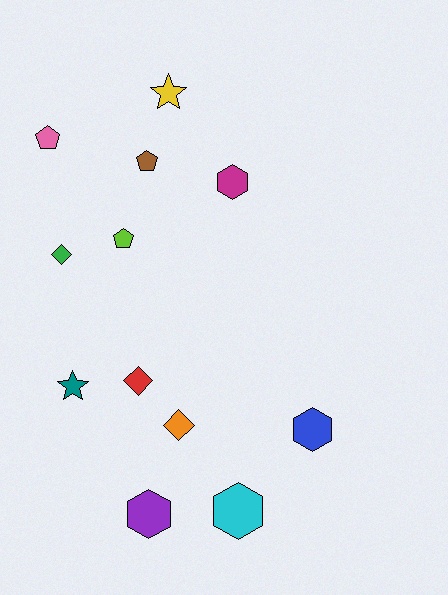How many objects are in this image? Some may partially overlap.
There are 12 objects.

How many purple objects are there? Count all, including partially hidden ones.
There is 1 purple object.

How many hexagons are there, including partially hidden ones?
There are 4 hexagons.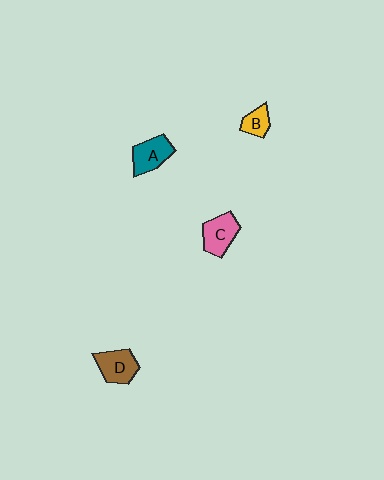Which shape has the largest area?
Shape D (brown).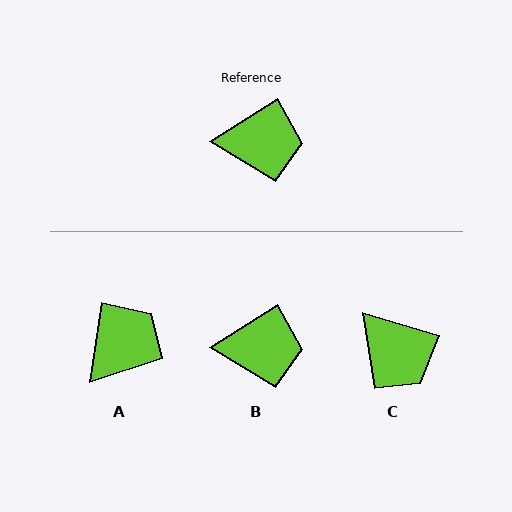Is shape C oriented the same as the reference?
No, it is off by about 49 degrees.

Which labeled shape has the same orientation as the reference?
B.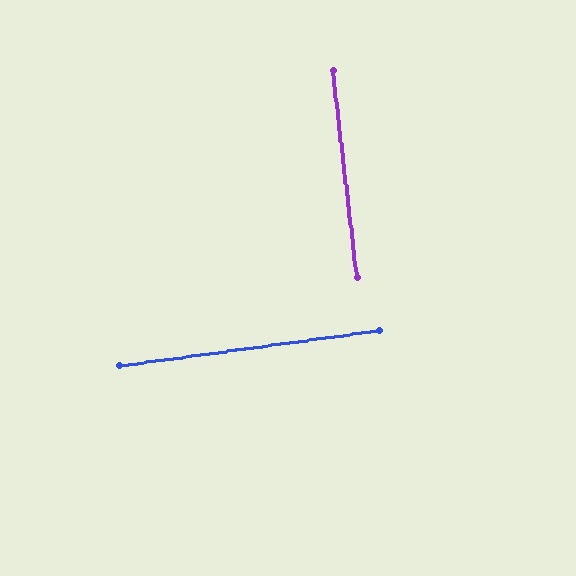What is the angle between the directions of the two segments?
Approximately 89 degrees.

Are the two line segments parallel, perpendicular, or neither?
Perpendicular — they meet at approximately 89°.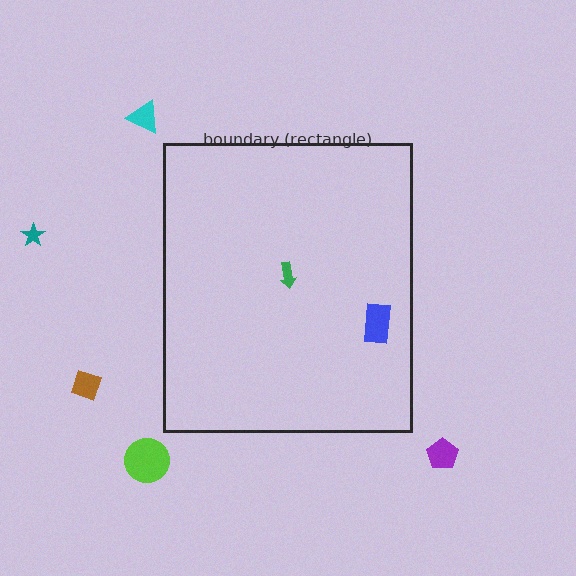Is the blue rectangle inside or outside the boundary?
Inside.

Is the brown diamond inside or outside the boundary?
Outside.